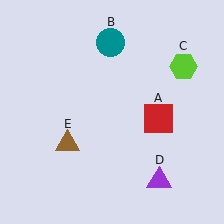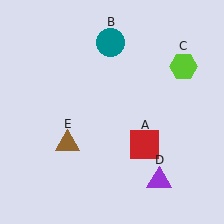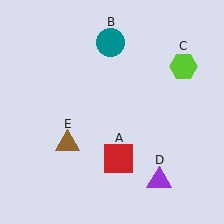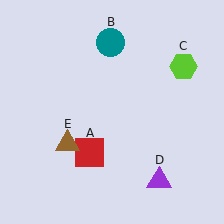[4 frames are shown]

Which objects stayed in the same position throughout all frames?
Teal circle (object B) and lime hexagon (object C) and purple triangle (object D) and brown triangle (object E) remained stationary.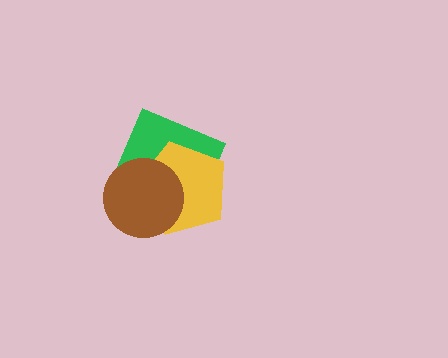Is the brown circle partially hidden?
No, no other shape covers it.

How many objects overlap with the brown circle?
2 objects overlap with the brown circle.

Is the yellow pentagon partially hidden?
Yes, it is partially covered by another shape.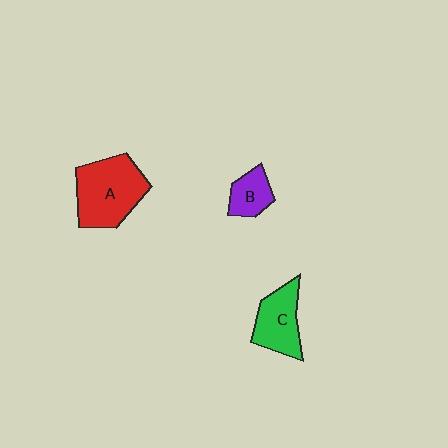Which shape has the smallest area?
Shape B (purple).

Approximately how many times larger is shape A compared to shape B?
Approximately 2.5 times.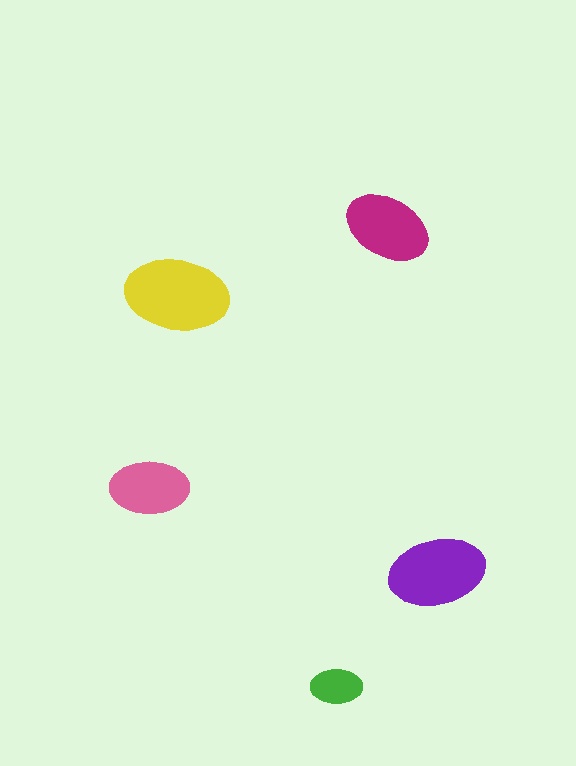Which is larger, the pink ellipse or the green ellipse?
The pink one.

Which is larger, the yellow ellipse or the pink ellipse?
The yellow one.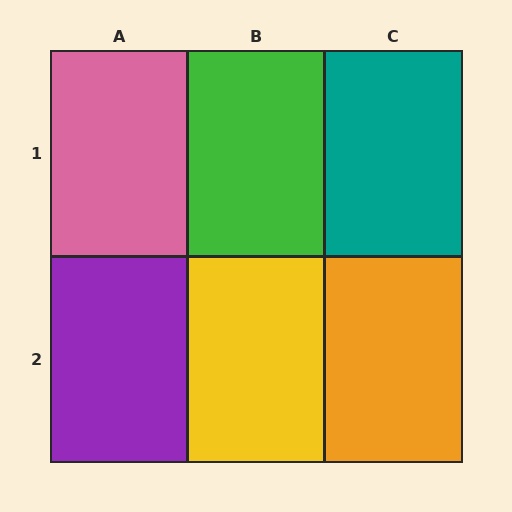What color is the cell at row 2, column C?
Orange.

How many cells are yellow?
1 cell is yellow.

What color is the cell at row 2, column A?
Purple.